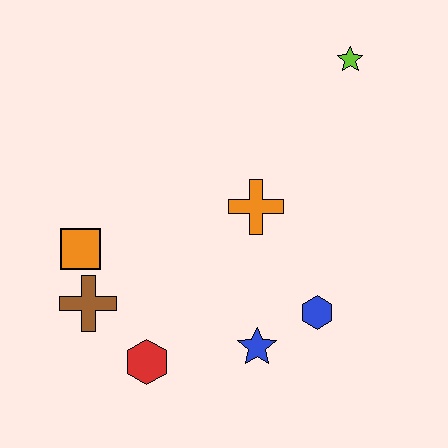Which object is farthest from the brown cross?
The lime star is farthest from the brown cross.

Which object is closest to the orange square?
The brown cross is closest to the orange square.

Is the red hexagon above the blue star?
No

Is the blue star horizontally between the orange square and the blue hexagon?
Yes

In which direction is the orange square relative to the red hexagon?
The orange square is above the red hexagon.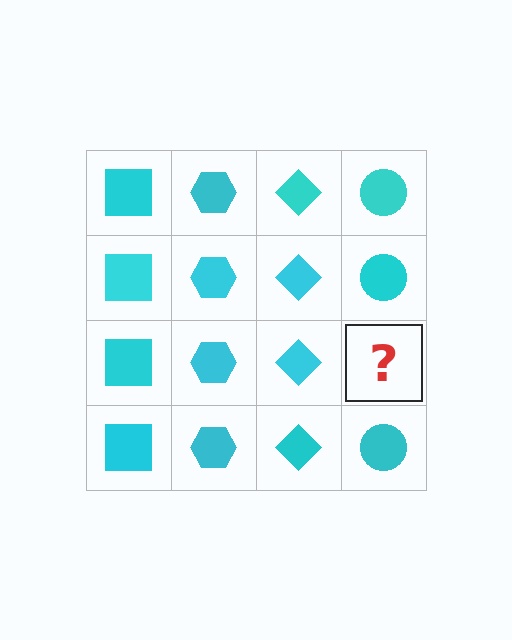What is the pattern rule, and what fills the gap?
The rule is that each column has a consistent shape. The gap should be filled with a cyan circle.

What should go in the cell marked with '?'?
The missing cell should contain a cyan circle.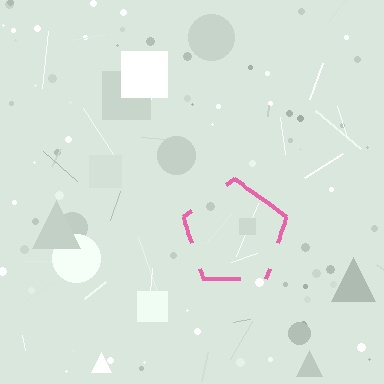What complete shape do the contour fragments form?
The contour fragments form a pentagon.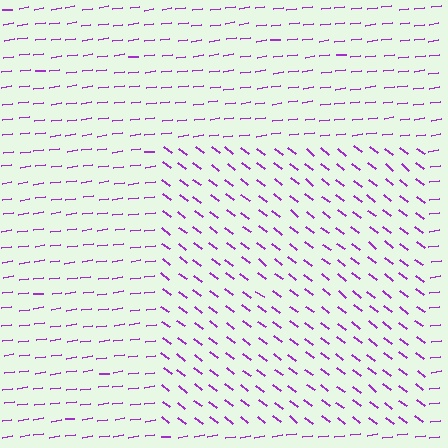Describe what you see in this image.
The image is filled with small purple line segments. A rectangle region in the image has lines oriented differently from the surrounding lines, creating a visible texture boundary.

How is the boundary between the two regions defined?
The boundary is defined purely by a change in line orientation (approximately 45 degrees difference). All lines are the same color and thickness.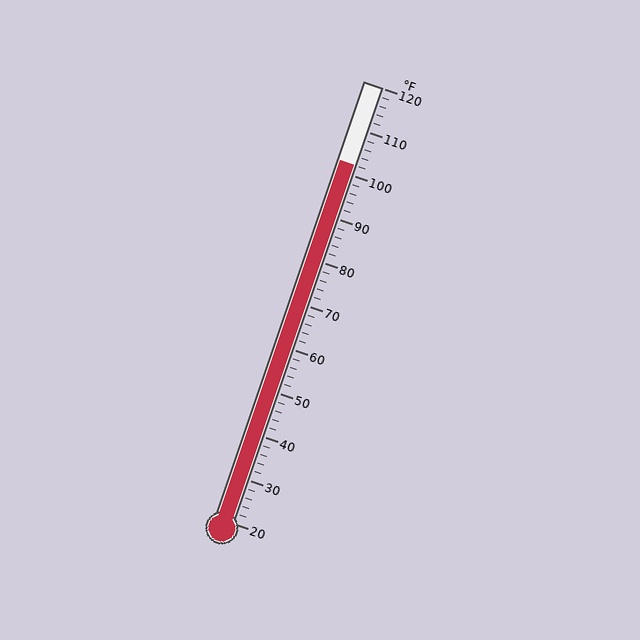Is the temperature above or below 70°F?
The temperature is above 70°F.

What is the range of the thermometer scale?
The thermometer scale ranges from 20°F to 120°F.